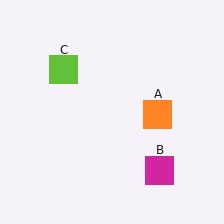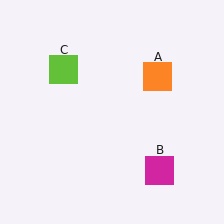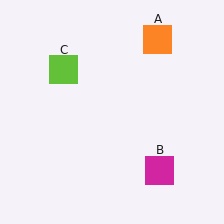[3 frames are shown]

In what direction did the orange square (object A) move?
The orange square (object A) moved up.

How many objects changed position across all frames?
1 object changed position: orange square (object A).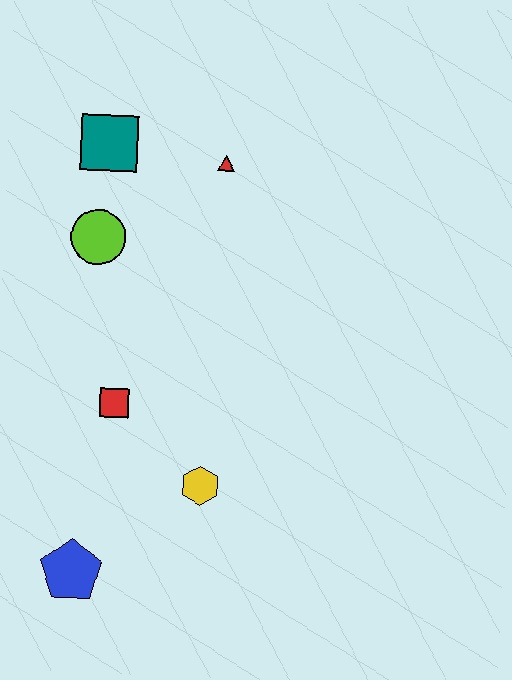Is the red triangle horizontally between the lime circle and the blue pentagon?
No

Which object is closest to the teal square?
The lime circle is closest to the teal square.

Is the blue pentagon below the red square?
Yes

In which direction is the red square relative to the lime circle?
The red square is below the lime circle.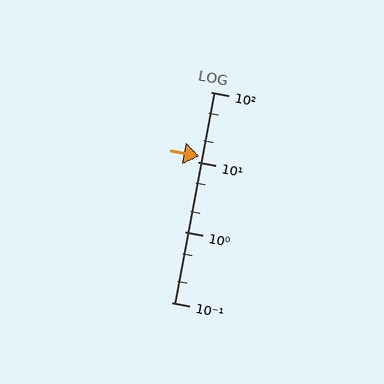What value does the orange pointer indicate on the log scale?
The pointer indicates approximately 12.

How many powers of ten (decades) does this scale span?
The scale spans 3 decades, from 0.1 to 100.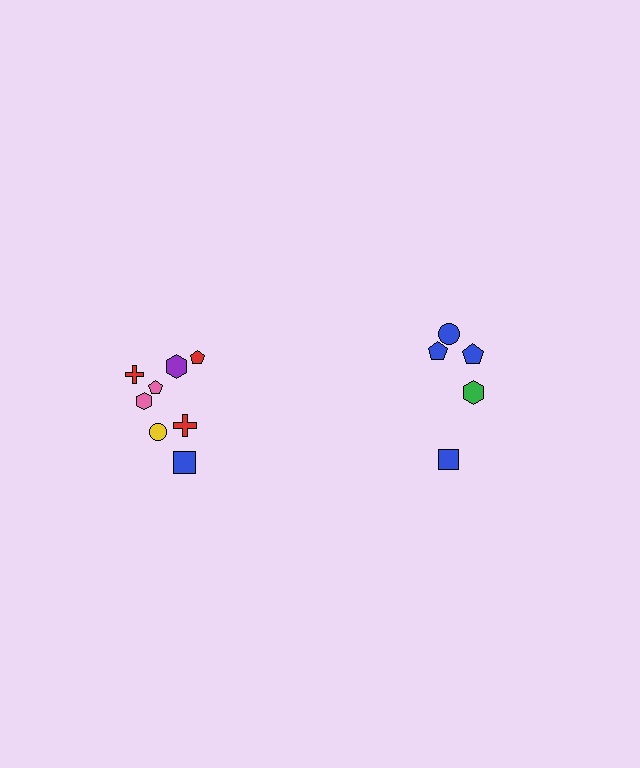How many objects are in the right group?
There are 5 objects.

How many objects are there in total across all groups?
There are 13 objects.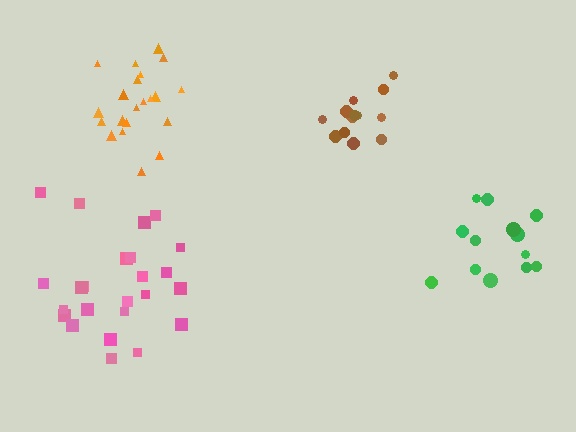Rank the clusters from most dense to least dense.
orange, brown, green, pink.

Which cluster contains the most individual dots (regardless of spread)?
Pink (24).